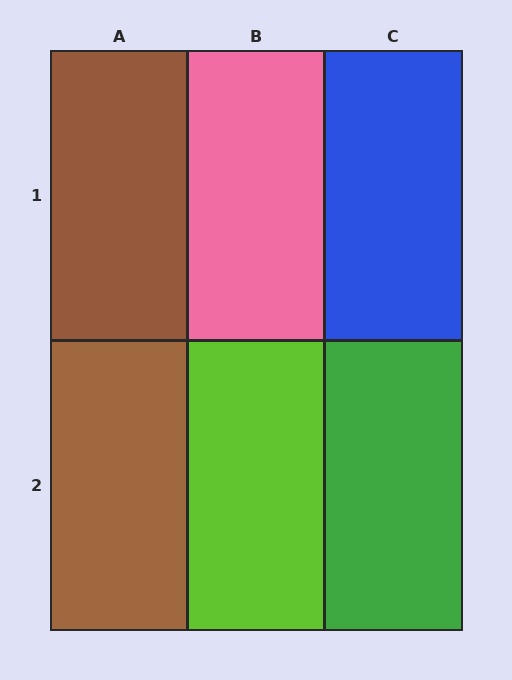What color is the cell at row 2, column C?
Green.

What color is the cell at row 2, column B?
Lime.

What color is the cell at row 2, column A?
Brown.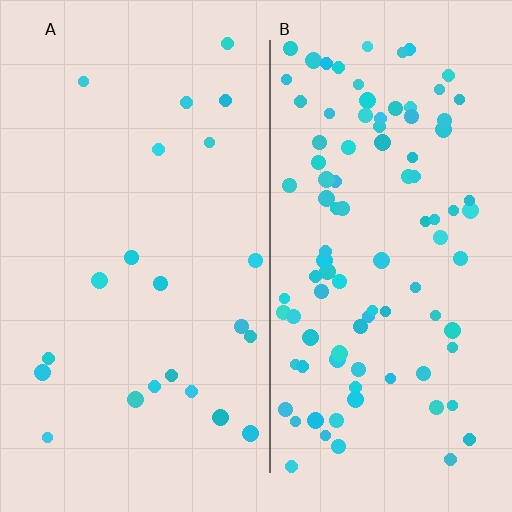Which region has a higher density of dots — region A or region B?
B (the right).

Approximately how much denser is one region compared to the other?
Approximately 4.4× — region B over region A.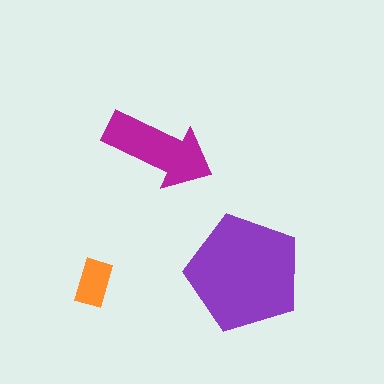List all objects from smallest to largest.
The orange rectangle, the magenta arrow, the purple pentagon.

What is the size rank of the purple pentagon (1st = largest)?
1st.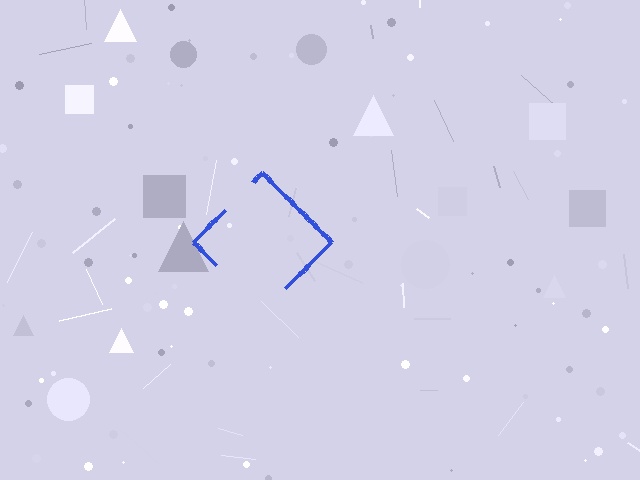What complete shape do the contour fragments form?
The contour fragments form a diamond.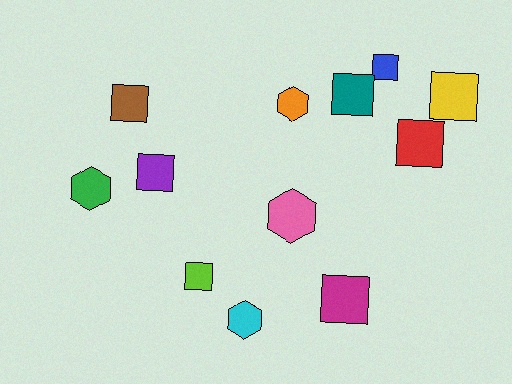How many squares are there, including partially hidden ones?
There are 8 squares.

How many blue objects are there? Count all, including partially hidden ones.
There is 1 blue object.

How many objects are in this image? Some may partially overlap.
There are 12 objects.